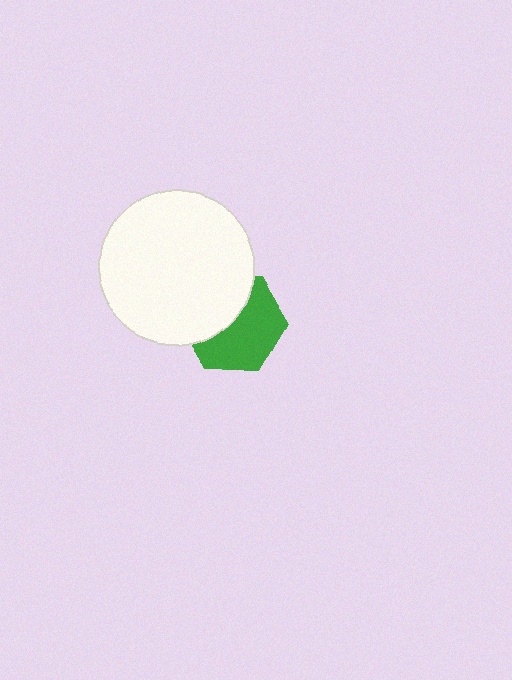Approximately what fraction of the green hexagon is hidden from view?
Roughly 43% of the green hexagon is hidden behind the white circle.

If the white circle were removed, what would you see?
You would see the complete green hexagon.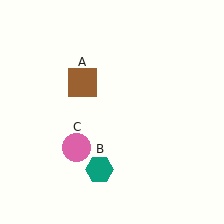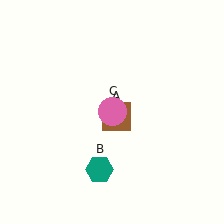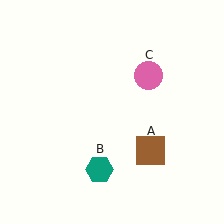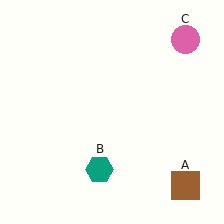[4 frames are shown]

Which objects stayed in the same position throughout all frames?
Teal hexagon (object B) remained stationary.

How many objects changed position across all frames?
2 objects changed position: brown square (object A), pink circle (object C).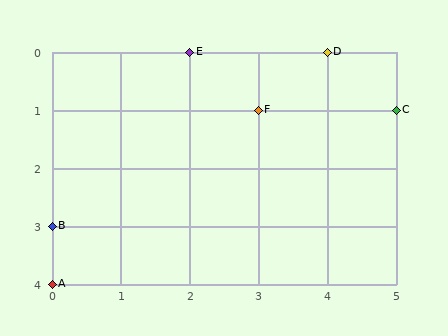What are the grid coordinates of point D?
Point D is at grid coordinates (4, 0).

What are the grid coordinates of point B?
Point B is at grid coordinates (0, 3).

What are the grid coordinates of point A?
Point A is at grid coordinates (0, 4).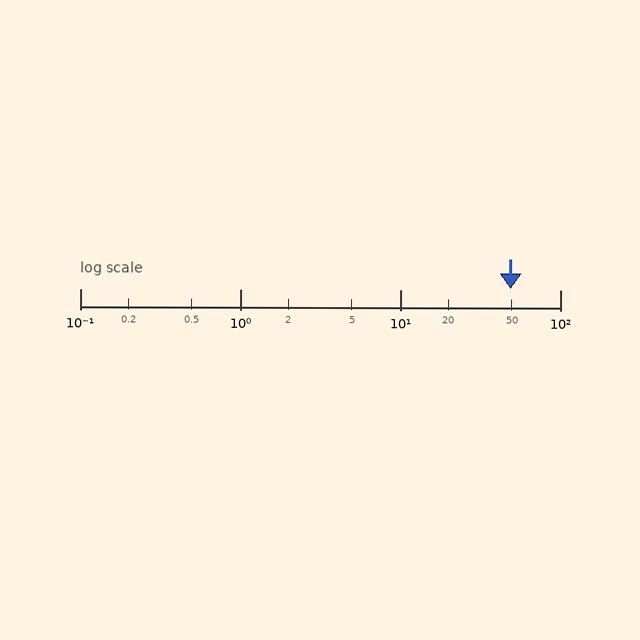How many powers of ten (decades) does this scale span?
The scale spans 3 decades, from 0.1 to 100.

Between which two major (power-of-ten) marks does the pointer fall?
The pointer is between 10 and 100.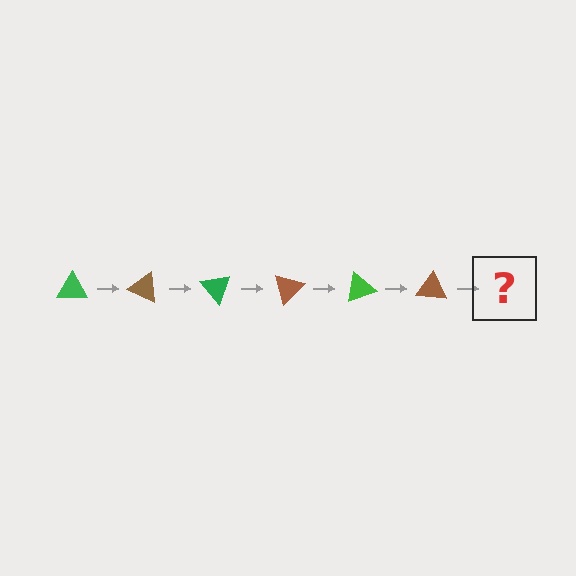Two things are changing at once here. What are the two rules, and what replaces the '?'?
The two rules are that it rotates 25 degrees each step and the color cycles through green and brown. The '?' should be a green triangle, rotated 150 degrees from the start.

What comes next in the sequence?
The next element should be a green triangle, rotated 150 degrees from the start.